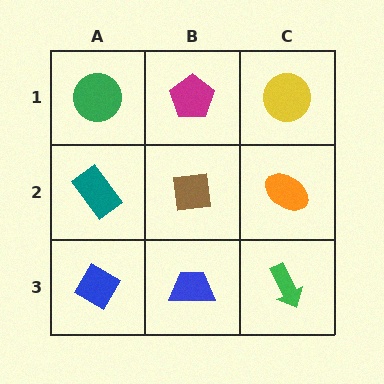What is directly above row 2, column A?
A green circle.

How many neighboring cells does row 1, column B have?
3.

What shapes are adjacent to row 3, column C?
An orange ellipse (row 2, column C), a blue trapezoid (row 3, column B).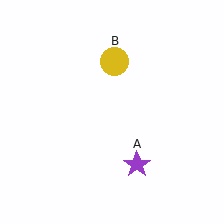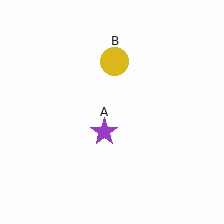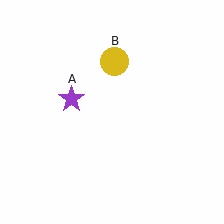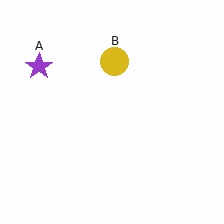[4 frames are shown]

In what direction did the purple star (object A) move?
The purple star (object A) moved up and to the left.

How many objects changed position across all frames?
1 object changed position: purple star (object A).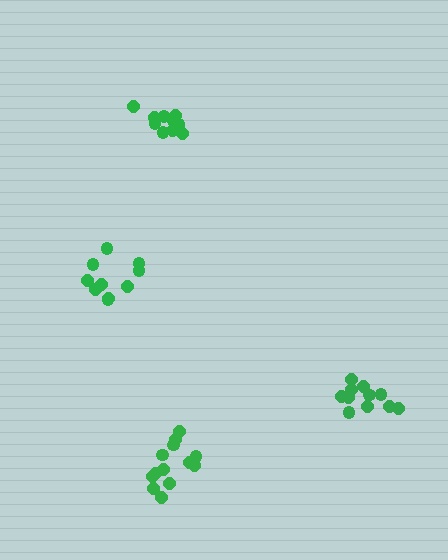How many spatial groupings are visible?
There are 4 spatial groupings.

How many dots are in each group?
Group 1: 10 dots, Group 2: 10 dots, Group 3: 13 dots, Group 4: 11 dots (44 total).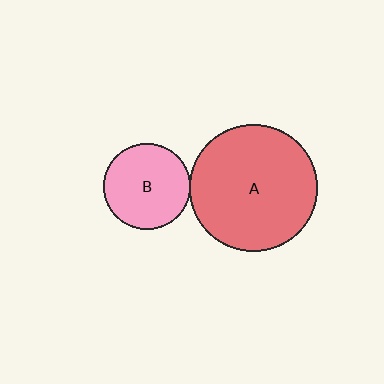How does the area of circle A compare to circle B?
Approximately 2.2 times.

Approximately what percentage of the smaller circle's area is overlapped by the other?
Approximately 5%.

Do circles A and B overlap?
Yes.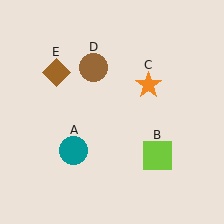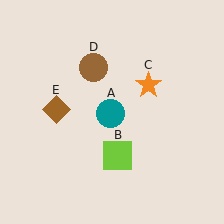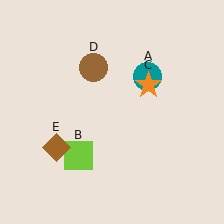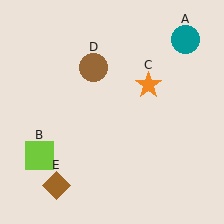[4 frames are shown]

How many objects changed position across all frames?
3 objects changed position: teal circle (object A), lime square (object B), brown diamond (object E).